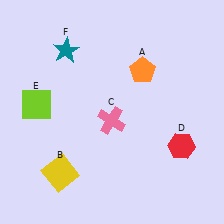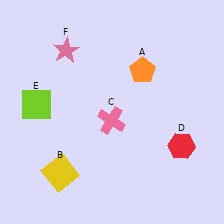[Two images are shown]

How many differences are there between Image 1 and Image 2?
There is 1 difference between the two images.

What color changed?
The star (F) changed from teal in Image 1 to pink in Image 2.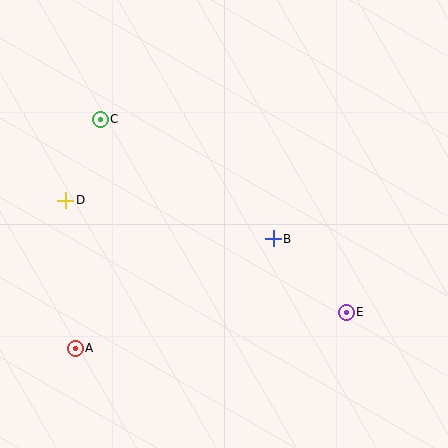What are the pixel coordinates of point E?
Point E is at (346, 312).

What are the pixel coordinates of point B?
Point B is at (273, 239).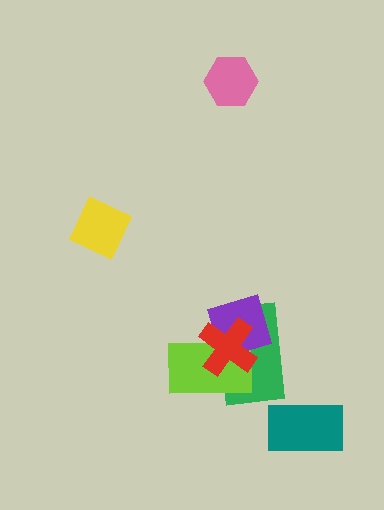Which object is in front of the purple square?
The red cross is in front of the purple square.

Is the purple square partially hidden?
Yes, it is partially covered by another shape.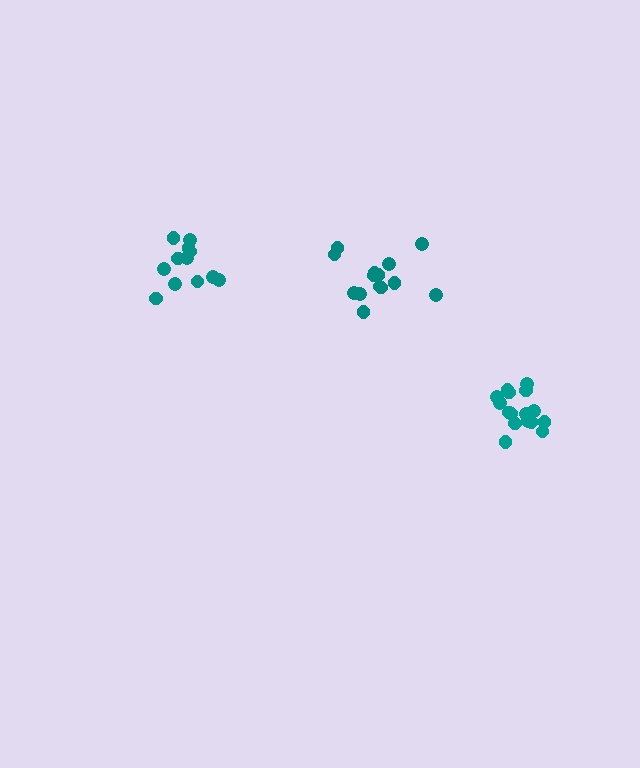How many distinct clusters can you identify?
There are 3 distinct clusters.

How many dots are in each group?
Group 1: 12 dots, Group 2: 16 dots, Group 3: 14 dots (42 total).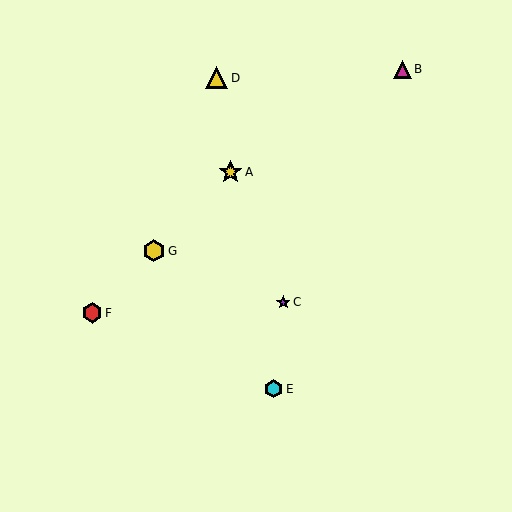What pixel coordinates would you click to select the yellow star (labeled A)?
Click at (230, 172) to select the yellow star A.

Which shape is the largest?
The yellow star (labeled A) is the largest.